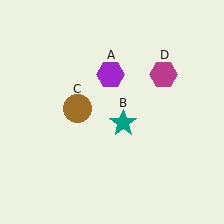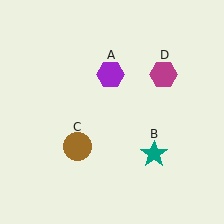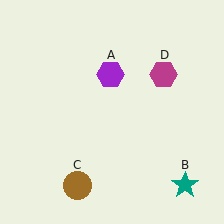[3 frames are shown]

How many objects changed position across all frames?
2 objects changed position: teal star (object B), brown circle (object C).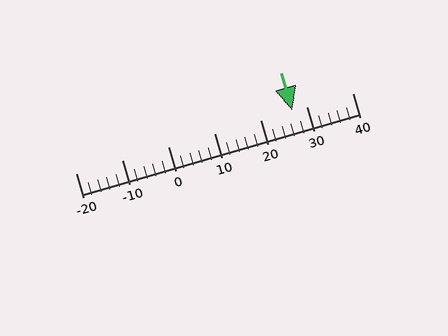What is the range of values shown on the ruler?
The ruler shows values from -20 to 40.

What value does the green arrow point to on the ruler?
The green arrow points to approximately 27.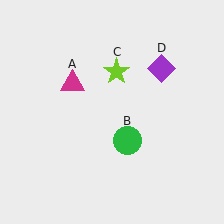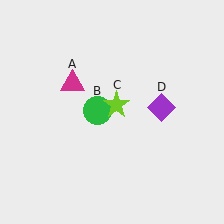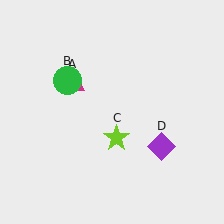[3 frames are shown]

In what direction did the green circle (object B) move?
The green circle (object B) moved up and to the left.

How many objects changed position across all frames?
3 objects changed position: green circle (object B), lime star (object C), purple diamond (object D).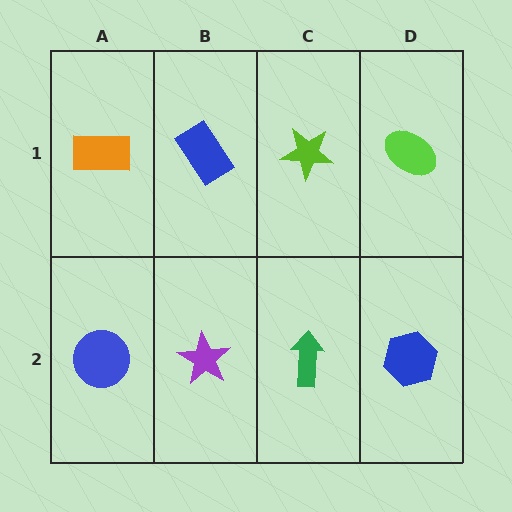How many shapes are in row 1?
4 shapes.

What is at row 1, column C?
A lime star.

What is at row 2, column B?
A purple star.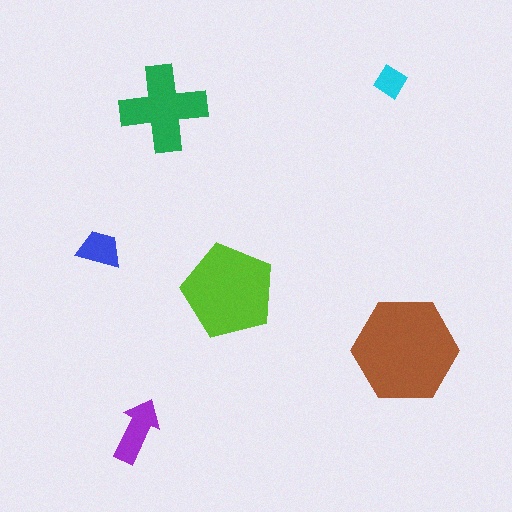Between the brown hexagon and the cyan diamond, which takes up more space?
The brown hexagon.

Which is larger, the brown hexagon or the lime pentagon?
The brown hexagon.